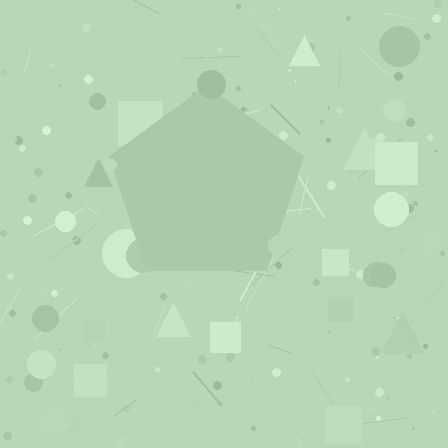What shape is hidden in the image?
A pentagon is hidden in the image.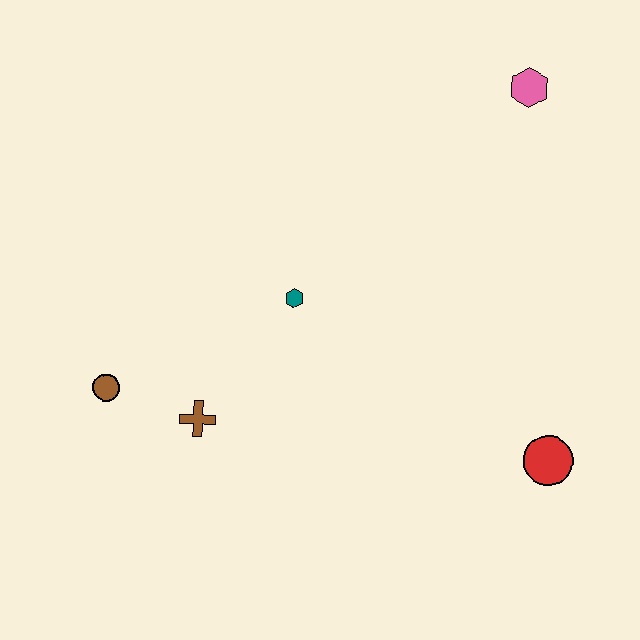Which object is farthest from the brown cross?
The pink hexagon is farthest from the brown cross.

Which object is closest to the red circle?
The teal hexagon is closest to the red circle.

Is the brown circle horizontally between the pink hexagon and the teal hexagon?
No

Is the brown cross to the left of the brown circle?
No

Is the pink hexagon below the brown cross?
No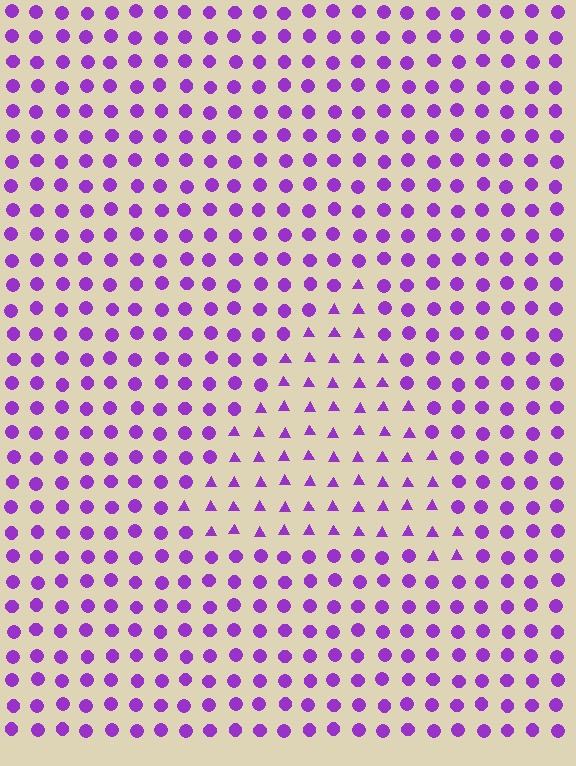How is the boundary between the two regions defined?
The boundary is defined by a change in element shape: triangles inside vs. circles outside. All elements share the same color and spacing.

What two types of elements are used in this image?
The image uses triangles inside the triangle region and circles outside it.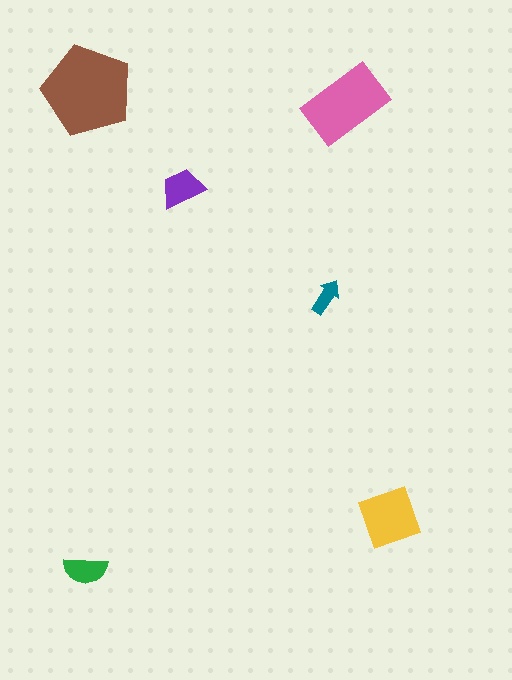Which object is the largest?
The brown pentagon.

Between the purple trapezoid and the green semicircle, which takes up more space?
The purple trapezoid.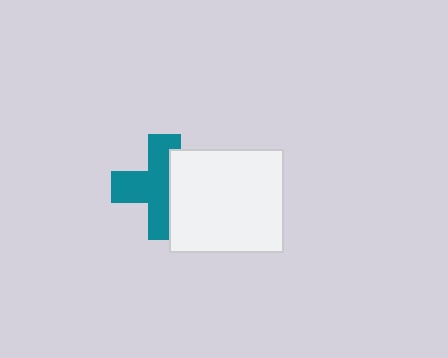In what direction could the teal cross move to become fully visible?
The teal cross could move left. That would shift it out from behind the white rectangle entirely.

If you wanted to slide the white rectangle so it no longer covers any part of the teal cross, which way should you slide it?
Slide it right — that is the most direct way to separate the two shapes.